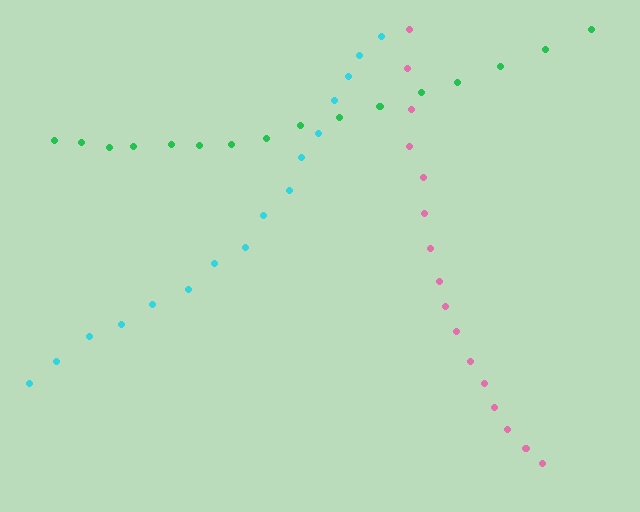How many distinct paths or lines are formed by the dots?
There are 3 distinct paths.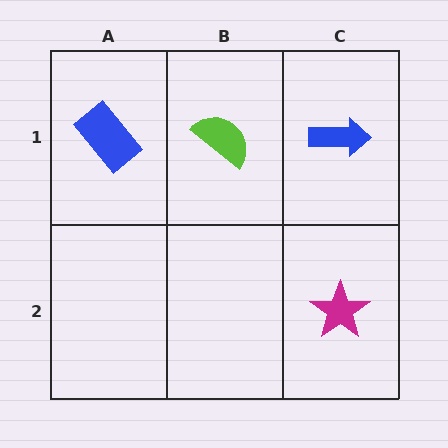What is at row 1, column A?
A blue rectangle.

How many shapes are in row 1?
3 shapes.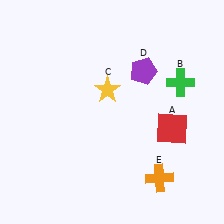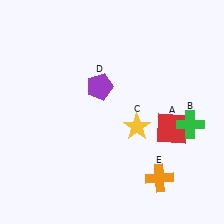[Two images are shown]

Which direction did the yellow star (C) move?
The yellow star (C) moved down.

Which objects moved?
The objects that moved are: the green cross (B), the yellow star (C), the purple pentagon (D).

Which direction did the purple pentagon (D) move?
The purple pentagon (D) moved left.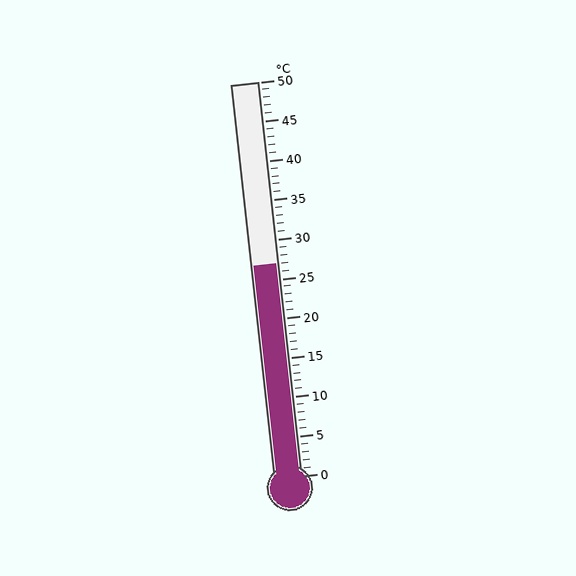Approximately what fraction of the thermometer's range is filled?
The thermometer is filled to approximately 55% of its range.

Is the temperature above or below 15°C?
The temperature is above 15°C.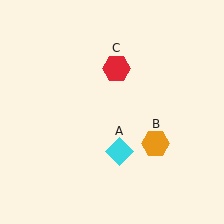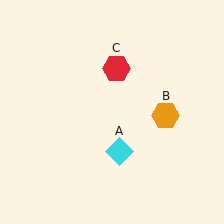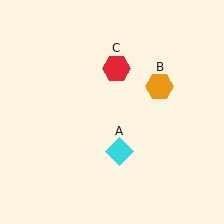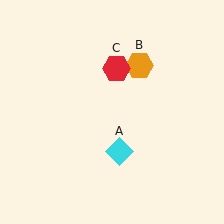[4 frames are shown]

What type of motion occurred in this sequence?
The orange hexagon (object B) rotated counterclockwise around the center of the scene.